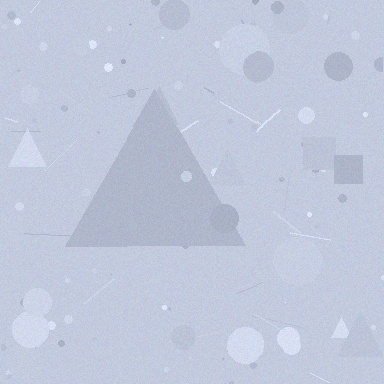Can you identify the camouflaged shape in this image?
The camouflaged shape is a triangle.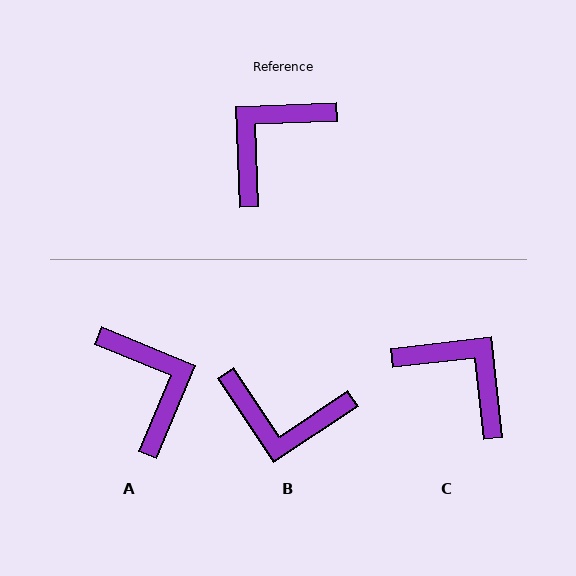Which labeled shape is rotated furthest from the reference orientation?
B, about 121 degrees away.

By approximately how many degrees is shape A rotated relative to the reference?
Approximately 115 degrees clockwise.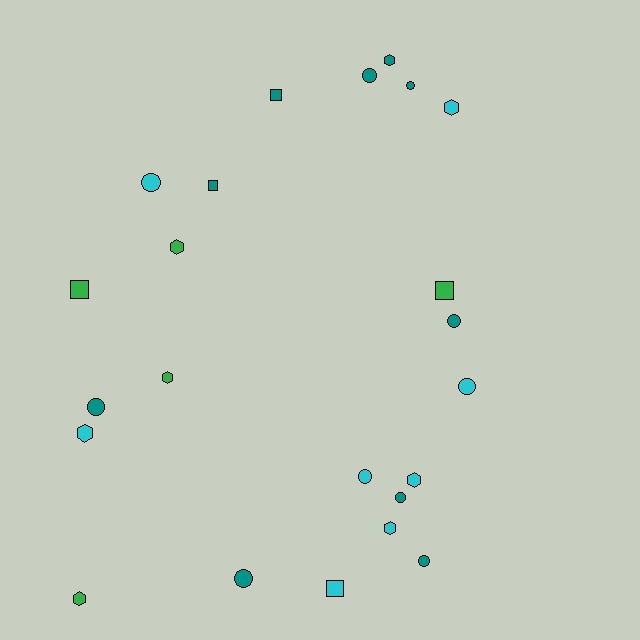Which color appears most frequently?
Teal, with 10 objects.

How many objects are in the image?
There are 23 objects.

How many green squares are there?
There are 2 green squares.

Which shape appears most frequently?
Circle, with 10 objects.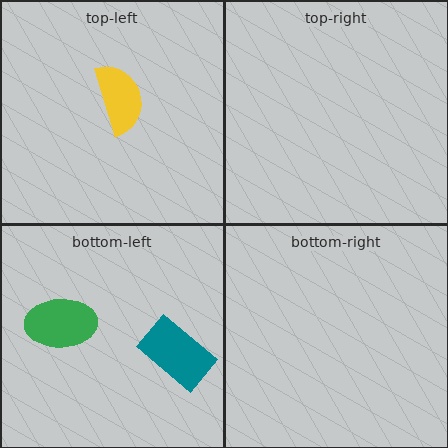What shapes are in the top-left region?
The yellow semicircle.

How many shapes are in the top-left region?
1.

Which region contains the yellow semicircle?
The top-left region.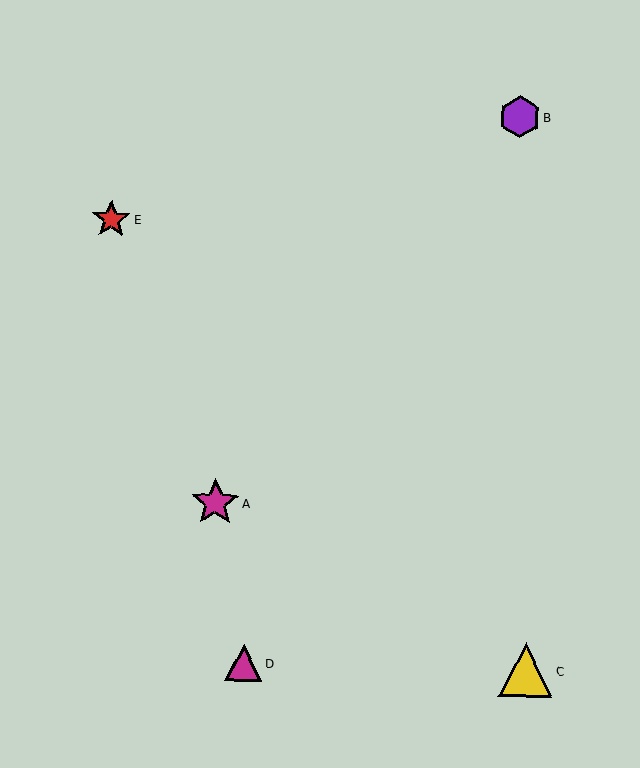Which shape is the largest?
The yellow triangle (labeled C) is the largest.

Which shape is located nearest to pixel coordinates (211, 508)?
The magenta star (labeled A) at (215, 502) is nearest to that location.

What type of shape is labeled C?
Shape C is a yellow triangle.